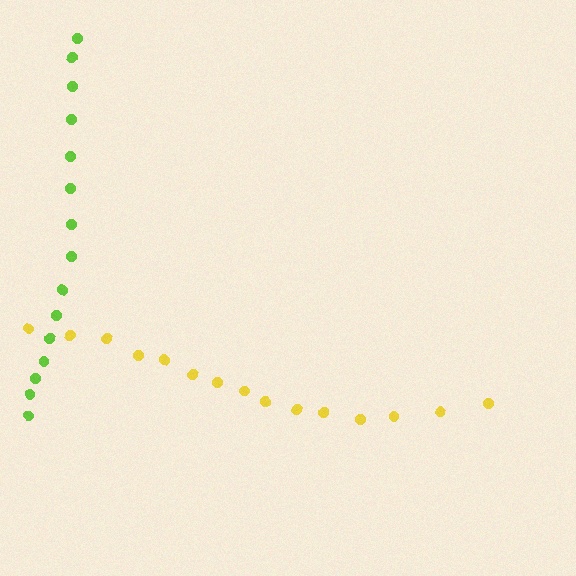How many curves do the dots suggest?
There are 2 distinct paths.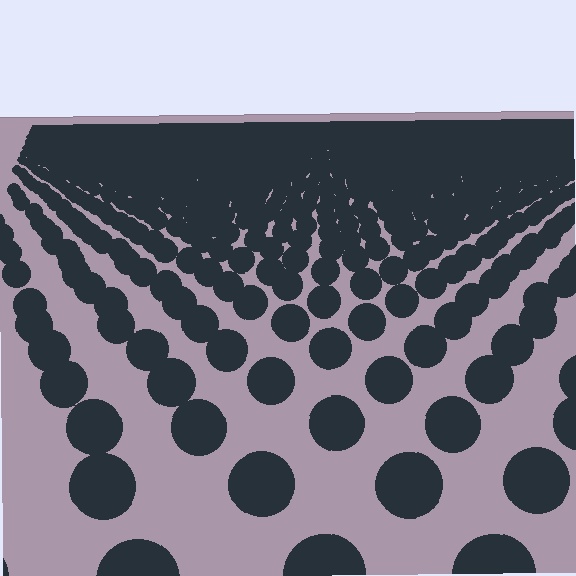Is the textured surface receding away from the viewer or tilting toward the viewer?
The surface is receding away from the viewer. Texture elements get smaller and denser toward the top.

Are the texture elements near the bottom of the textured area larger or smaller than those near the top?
Larger. Near the bottom, elements are closer to the viewer and appear at a bigger on-screen size.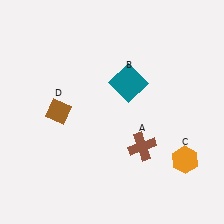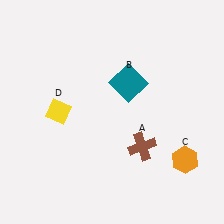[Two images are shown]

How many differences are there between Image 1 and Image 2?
There is 1 difference between the two images.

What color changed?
The diamond (D) changed from brown in Image 1 to yellow in Image 2.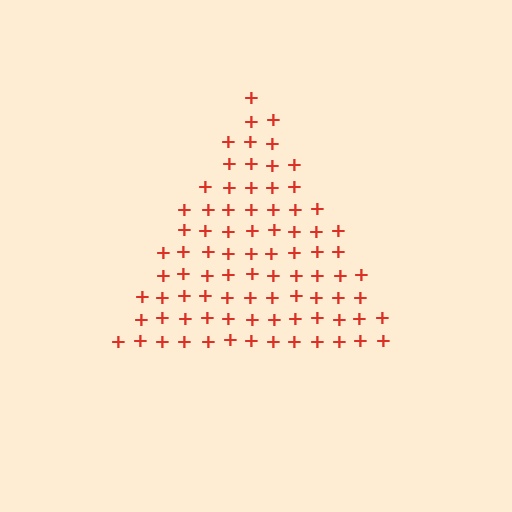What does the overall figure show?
The overall figure shows a triangle.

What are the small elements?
The small elements are plus signs.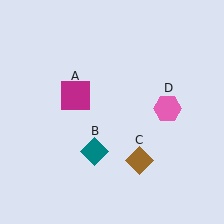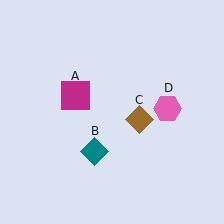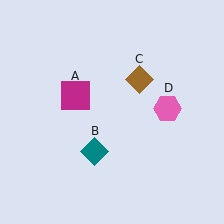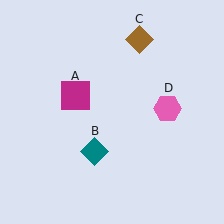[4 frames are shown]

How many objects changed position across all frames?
1 object changed position: brown diamond (object C).